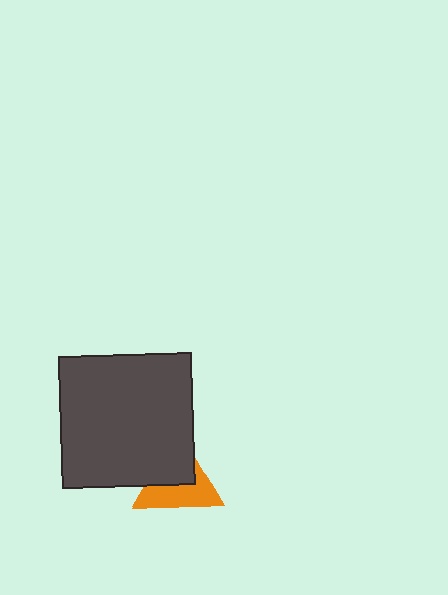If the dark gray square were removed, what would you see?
You would see the complete orange triangle.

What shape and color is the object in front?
The object in front is a dark gray square.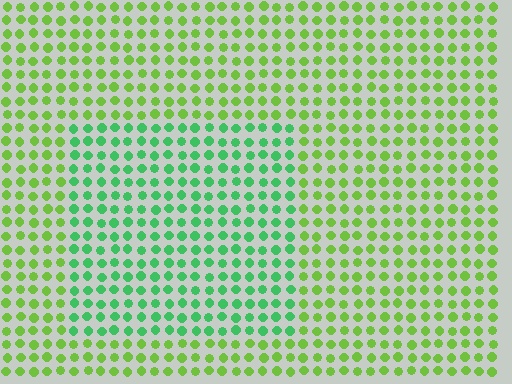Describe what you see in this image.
The image is filled with small lime elements in a uniform arrangement. A rectangle-shaped region is visible where the elements are tinted to a slightly different hue, forming a subtle color boundary.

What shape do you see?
I see a rectangle.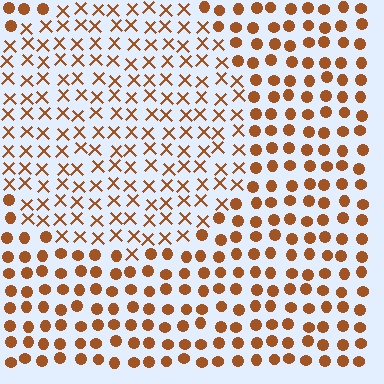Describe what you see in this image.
The image is filled with small brown elements arranged in a uniform grid. A circle-shaped region contains X marks, while the surrounding area contains circles. The boundary is defined purely by the change in element shape.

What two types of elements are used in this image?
The image uses X marks inside the circle region and circles outside it.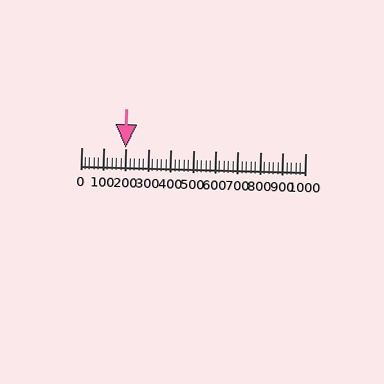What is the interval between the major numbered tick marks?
The major tick marks are spaced 100 units apart.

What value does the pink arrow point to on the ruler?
The pink arrow points to approximately 200.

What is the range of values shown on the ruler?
The ruler shows values from 0 to 1000.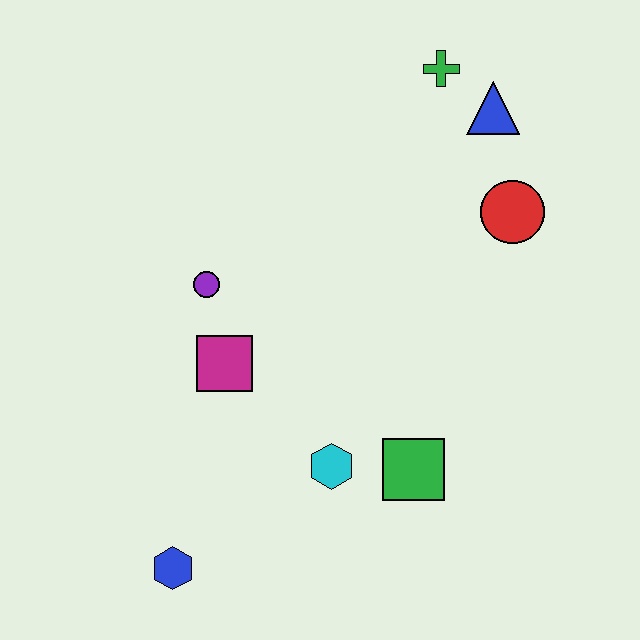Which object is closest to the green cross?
The blue triangle is closest to the green cross.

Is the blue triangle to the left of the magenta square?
No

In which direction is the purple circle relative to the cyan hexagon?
The purple circle is above the cyan hexagon.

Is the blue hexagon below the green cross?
Yes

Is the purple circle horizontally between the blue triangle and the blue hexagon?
Yes